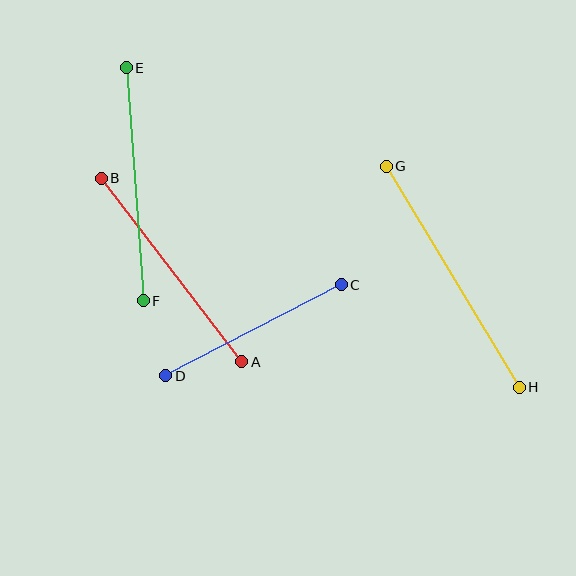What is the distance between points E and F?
The distance is approximately 234 pixels.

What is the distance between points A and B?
The distance is approximately 231 pixels.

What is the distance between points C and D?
The distance is approximately 197 pixels.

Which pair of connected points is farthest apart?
Points G and H are farthest apart.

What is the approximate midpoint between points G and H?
The midpoint is at approximately (453, 277) pixels.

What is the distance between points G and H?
The distance is approximately 258 pixels.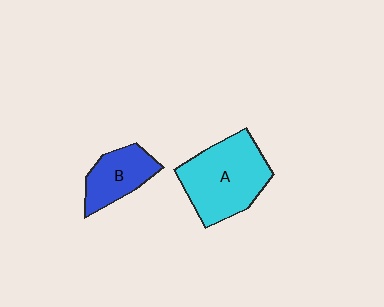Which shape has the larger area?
Shape A (cyan).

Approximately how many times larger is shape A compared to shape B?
Approximately 1.8 times.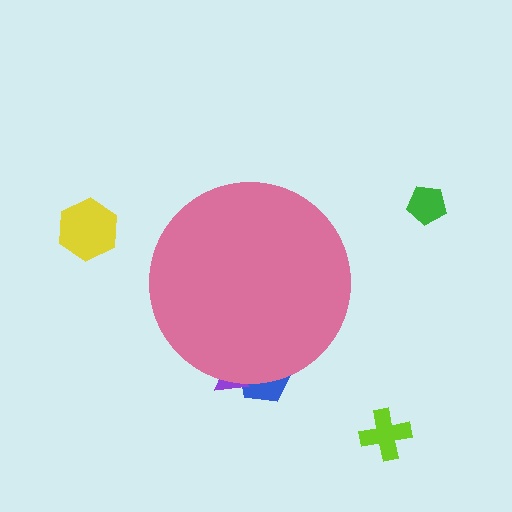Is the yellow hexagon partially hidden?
No, the yellow hexagon is fully visible.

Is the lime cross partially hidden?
No, the lime cross is fully visible.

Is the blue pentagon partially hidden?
Yes, the blue pentagon is partially hidden behind the pink circle.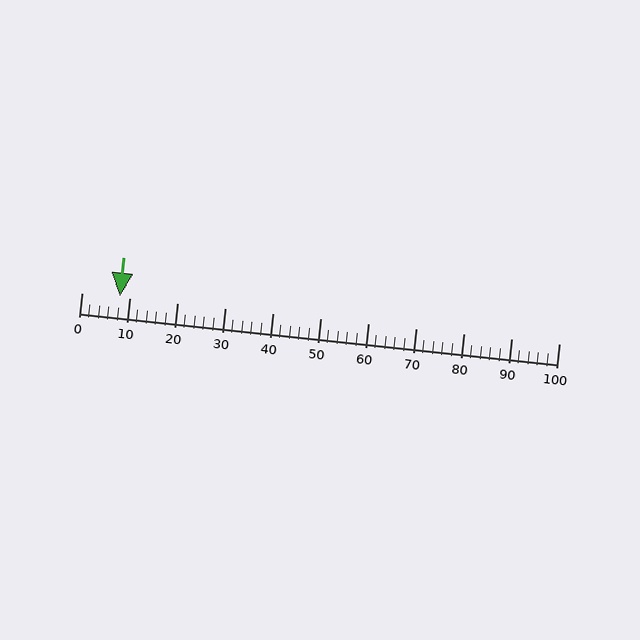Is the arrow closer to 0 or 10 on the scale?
The arrow is closer to 10.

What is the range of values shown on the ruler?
The ruler shows values from 0 to 100.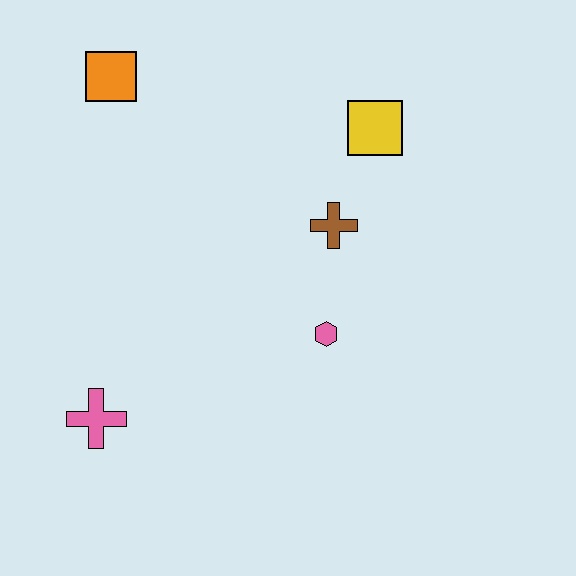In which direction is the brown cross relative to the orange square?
The brown cross is to the right of the orange square.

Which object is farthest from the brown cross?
The pink cross is farthest from the brown cross.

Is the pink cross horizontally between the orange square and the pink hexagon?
No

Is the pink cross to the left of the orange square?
Yes